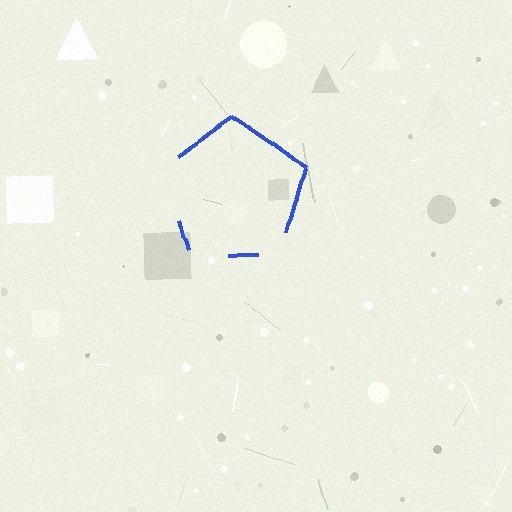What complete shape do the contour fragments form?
The contour fragments form a pentagon.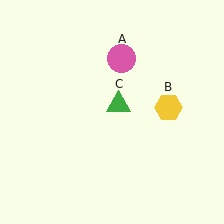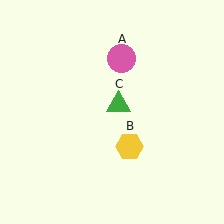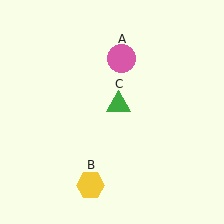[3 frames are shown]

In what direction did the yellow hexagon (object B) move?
The yellow hexagon (object B) moved down and to the left.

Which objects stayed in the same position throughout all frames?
Pink circle (object A) and green triangle (object C) remained stationary.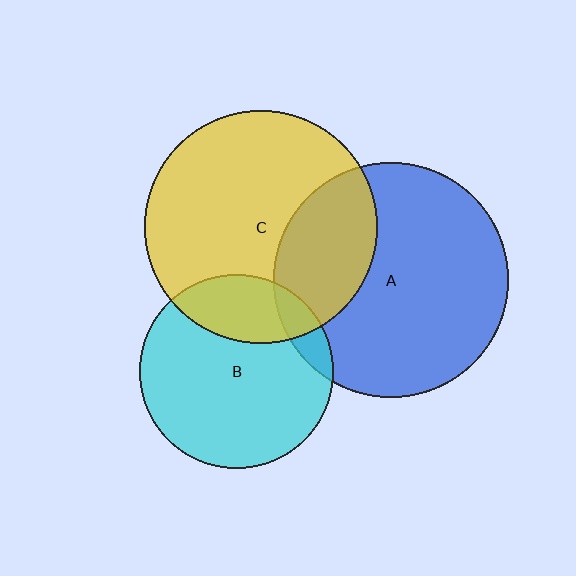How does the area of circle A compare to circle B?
Approximately 1.5 times.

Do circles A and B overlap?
Yes.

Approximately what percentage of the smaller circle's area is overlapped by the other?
Approximately 10%.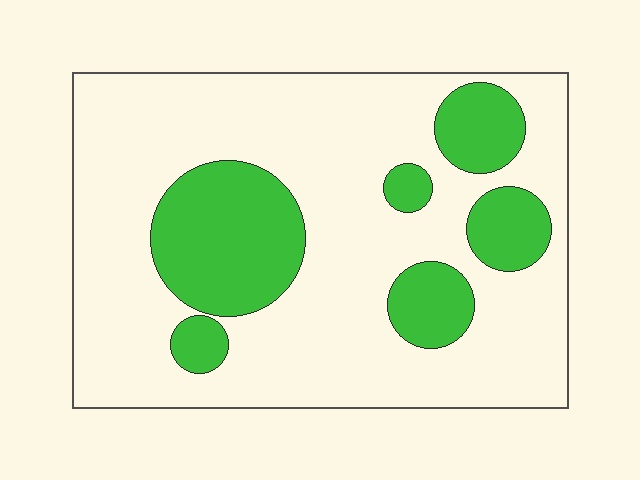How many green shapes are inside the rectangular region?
6.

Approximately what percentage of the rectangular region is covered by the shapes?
Approximately 25%.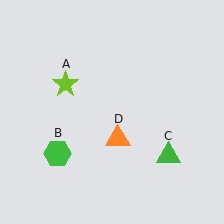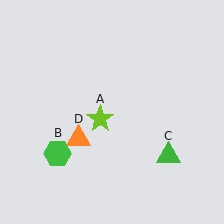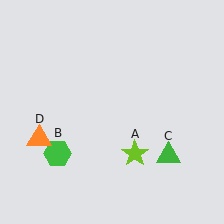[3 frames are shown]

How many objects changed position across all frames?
2 objects changed position: lime star (object A), orange triangle (object D).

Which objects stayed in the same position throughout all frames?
Green hexagon (object B) and green triangle (object C) remained stationary.